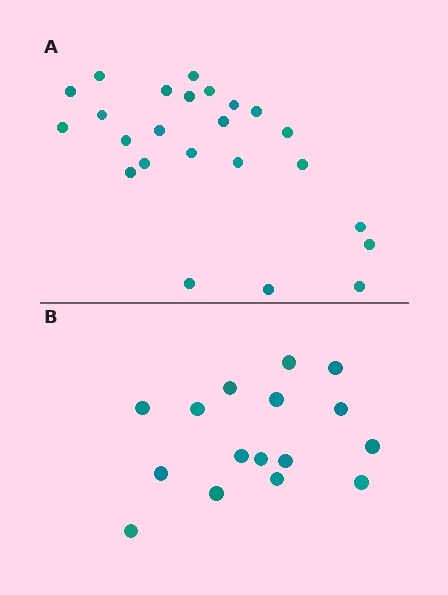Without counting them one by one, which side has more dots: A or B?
Region A (the top region) has more dots.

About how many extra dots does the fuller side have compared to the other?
Region A has roughly 8 or so more dots than region B.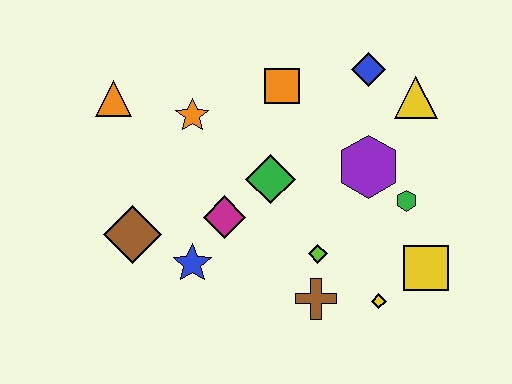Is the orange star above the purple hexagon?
Yes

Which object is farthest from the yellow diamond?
The orange triangle is farthest from the yellow diamond.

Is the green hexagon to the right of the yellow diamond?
Yes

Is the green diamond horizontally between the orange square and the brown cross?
No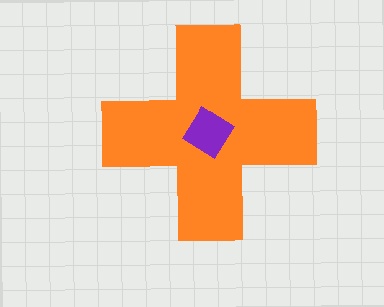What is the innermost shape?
The purple diamond.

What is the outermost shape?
The orange cross.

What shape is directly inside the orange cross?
The purple diamond.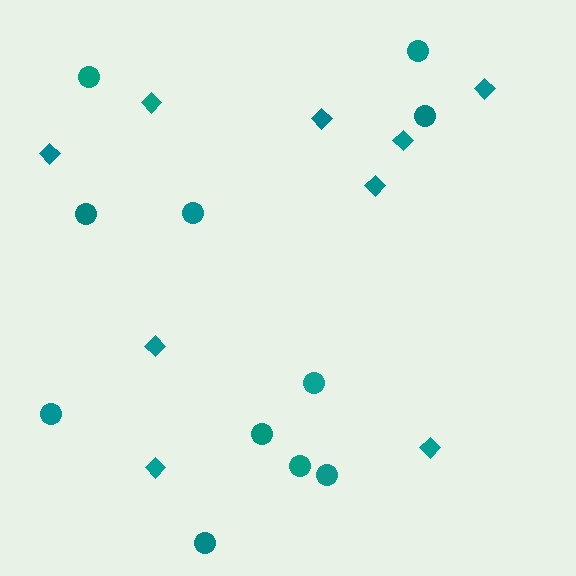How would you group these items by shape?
There are 2 groups: one group of diamonds (9) and one group of circles (11).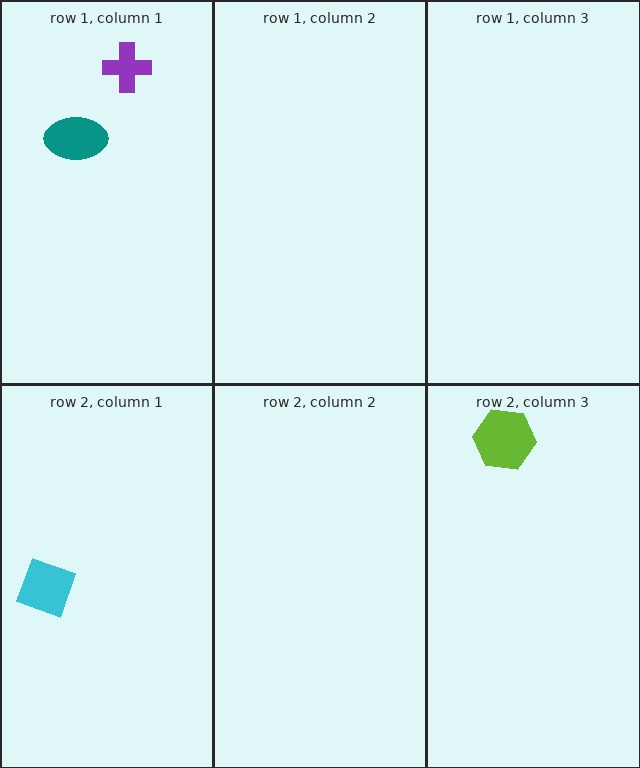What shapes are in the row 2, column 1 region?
The cyan square.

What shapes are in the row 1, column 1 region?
The teal ellipse, the purple cross.